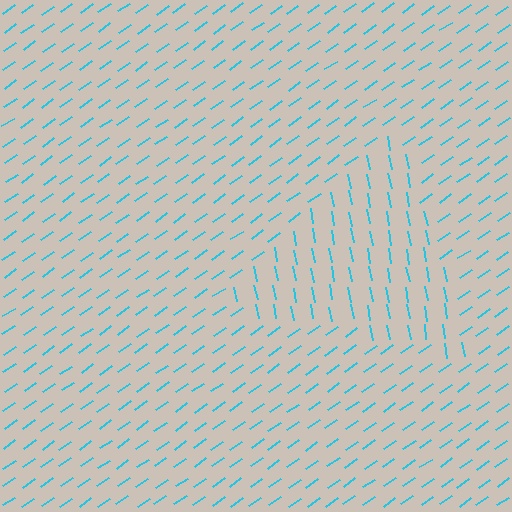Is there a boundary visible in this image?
Yes, there is a texture boundary formed by a change in line orientation.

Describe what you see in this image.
The image is filled with small cyan line segments. A triangle region in the image has lines oriented differently from the surrounding lines, creating a visible texture boundary.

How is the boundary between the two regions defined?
The boundary is defined purely by a change in line orientation (approximately 65 degrees difference). All lines are the same color and thickness.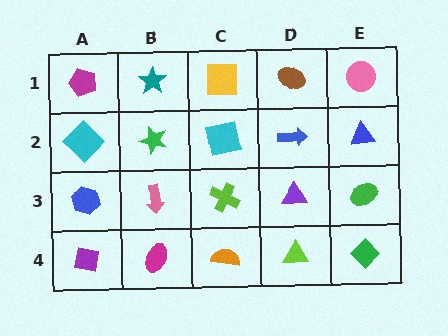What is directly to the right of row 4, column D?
A green diamond.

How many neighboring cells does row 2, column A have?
3.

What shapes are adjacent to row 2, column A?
A magenta pentagon (row 1, column A), a blue hexagon (row 3, column A), a green star (row 2, column B).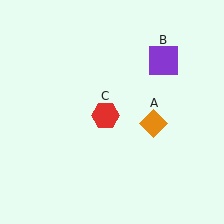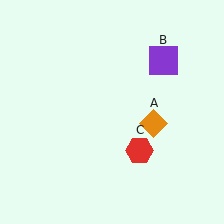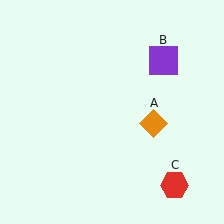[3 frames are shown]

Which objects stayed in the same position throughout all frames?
Orange diamond (object A) and purple square (object B) remained stationary.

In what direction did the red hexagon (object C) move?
The red hexagon (object C) moved down and to the right.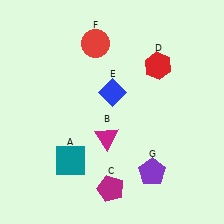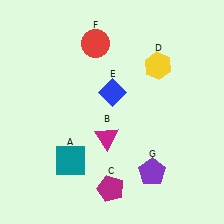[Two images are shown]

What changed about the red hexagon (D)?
In Image 1, D is red. In Image 2, it changed to yellow.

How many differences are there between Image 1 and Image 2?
There is 1 difference between the two images.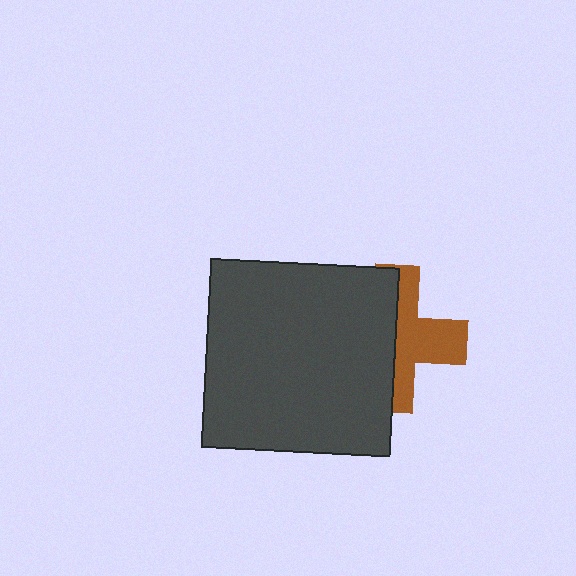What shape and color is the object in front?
The object in front is a dark gray square.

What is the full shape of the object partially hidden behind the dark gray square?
The partially hidden object is a brown cross.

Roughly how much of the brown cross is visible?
About half of it is visible (roughly 46%).